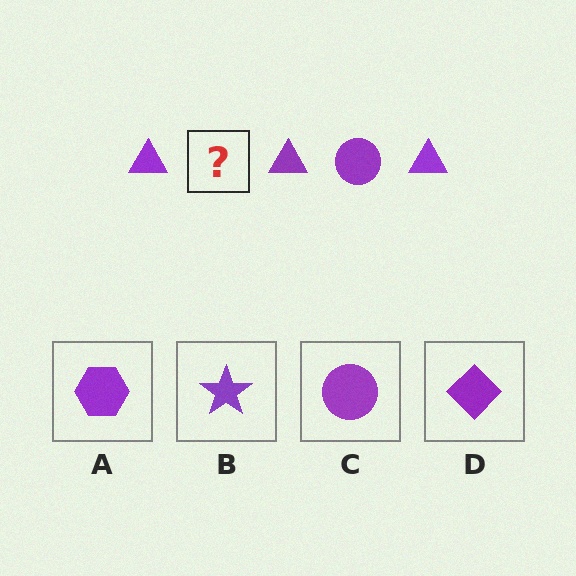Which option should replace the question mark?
Option C.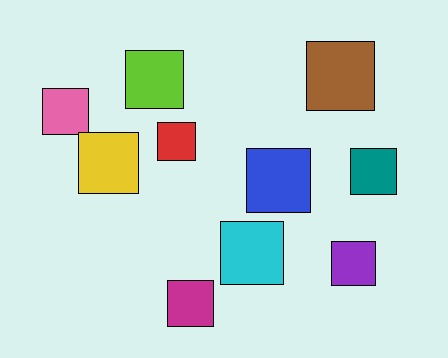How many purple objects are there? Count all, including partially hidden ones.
There is 1 purple object.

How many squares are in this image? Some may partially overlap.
There are 10 squares.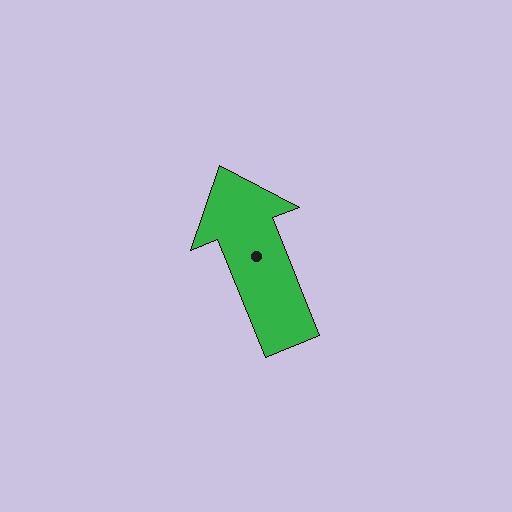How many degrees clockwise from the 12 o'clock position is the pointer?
Approximately 338 degrees.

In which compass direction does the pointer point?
North.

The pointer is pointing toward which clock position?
Roughly 11 o'clock.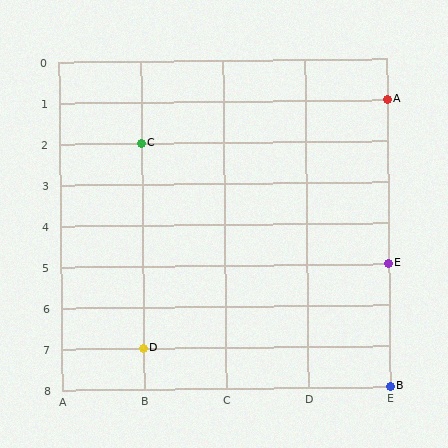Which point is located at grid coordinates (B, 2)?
Point C is at (B, 2).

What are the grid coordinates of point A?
Point A is at grid coordinates (E, 1).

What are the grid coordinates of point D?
Point D is at grid coordinates (B, 7).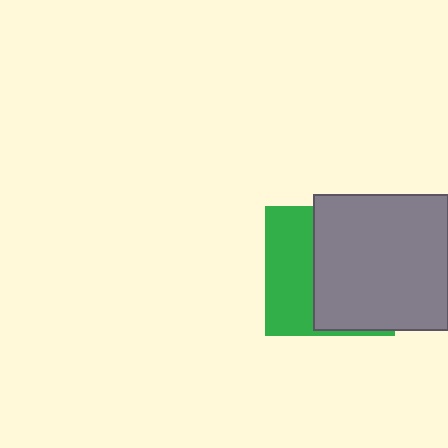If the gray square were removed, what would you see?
You would see the complete green square.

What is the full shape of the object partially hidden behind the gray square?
The partially hidden object is a green square.